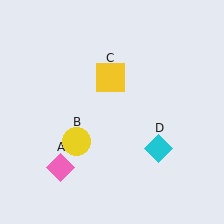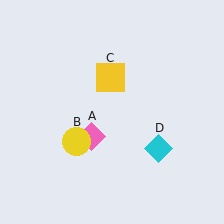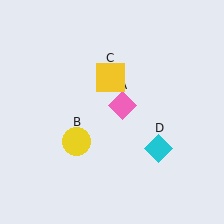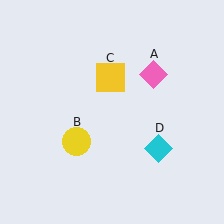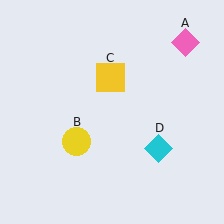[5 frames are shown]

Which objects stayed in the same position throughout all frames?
Yellow circle (object B) and yellow square (object C) and cyan diamond (object D) remained stationary.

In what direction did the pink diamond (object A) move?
The pink diamond (object A) moved up and to the right.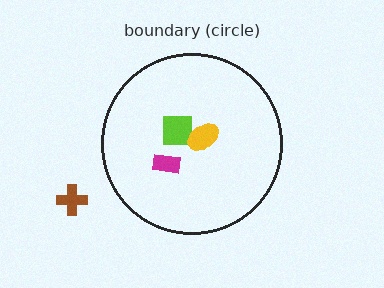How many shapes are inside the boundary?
3 inside, 1 outside.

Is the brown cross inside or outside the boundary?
Outside.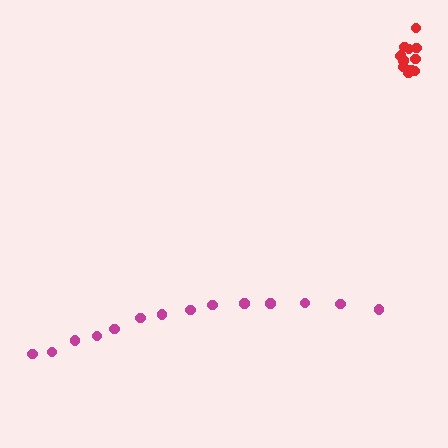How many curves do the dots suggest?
There are 2 distinct paths.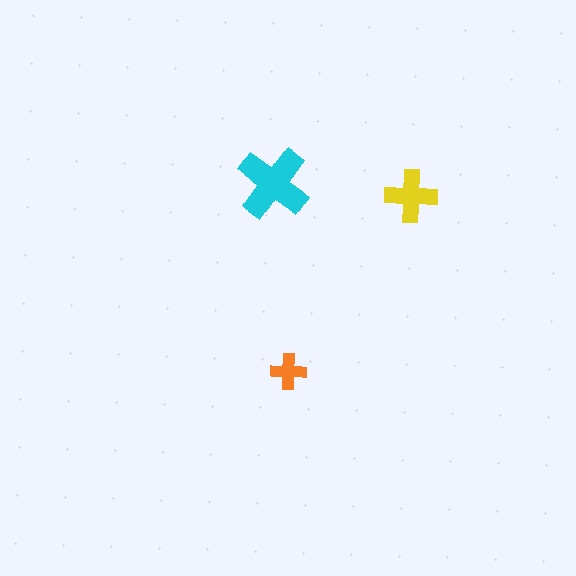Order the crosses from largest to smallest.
the cyan one, the yellow one, the orange one.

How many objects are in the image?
There are 3 objects in the image.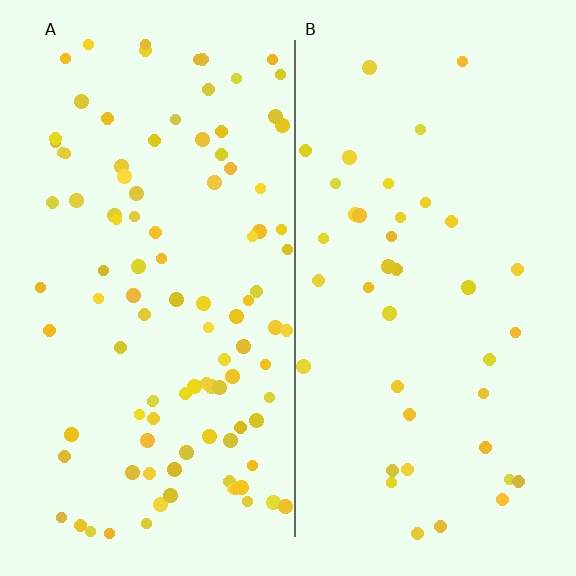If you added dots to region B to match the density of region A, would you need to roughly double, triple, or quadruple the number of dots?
Approximately triple.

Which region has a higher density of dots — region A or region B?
A (the left).